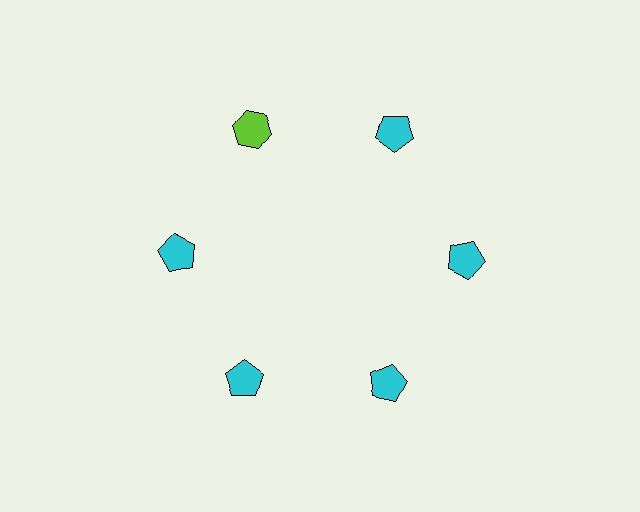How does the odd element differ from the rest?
It differs in both color (lime instead of cyan) and shape (hexagon instead of pentagon).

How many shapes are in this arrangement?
There are 6 shapes arranged in a ring pattern.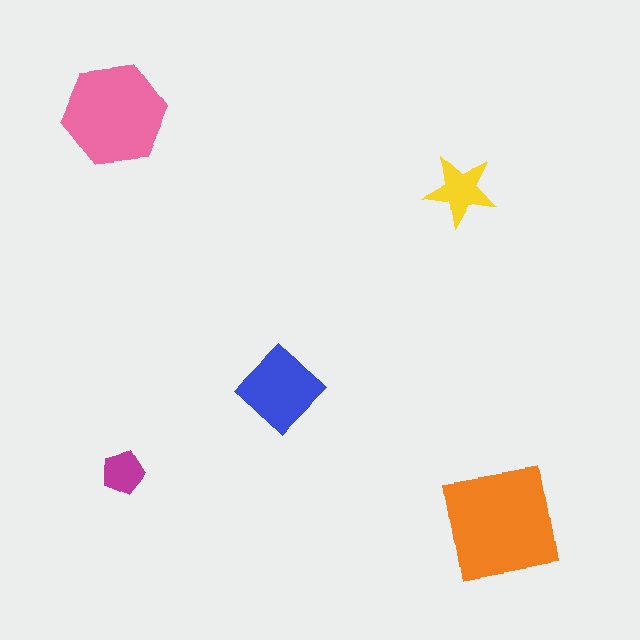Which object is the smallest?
The magenta pentagon.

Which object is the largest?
The orange square.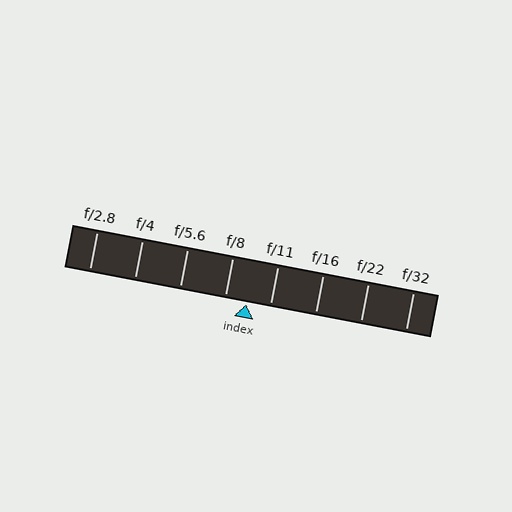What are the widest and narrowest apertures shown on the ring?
The widest aperture shown is f/2.8 and the narrowest is f/32.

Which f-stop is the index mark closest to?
The index mark is closest to f/8.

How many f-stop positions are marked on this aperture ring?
There are 8 f-stop positions marked.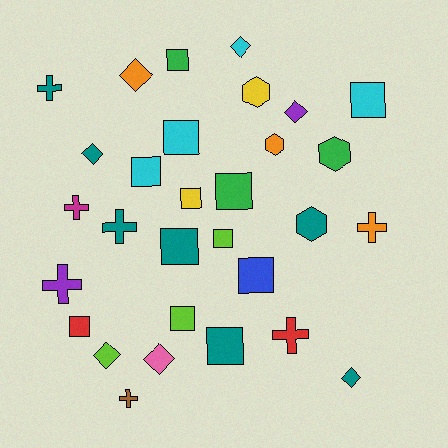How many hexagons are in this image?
There are 4 hexagons.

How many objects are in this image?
There are 30 objects.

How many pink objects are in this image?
There is 1 pink object.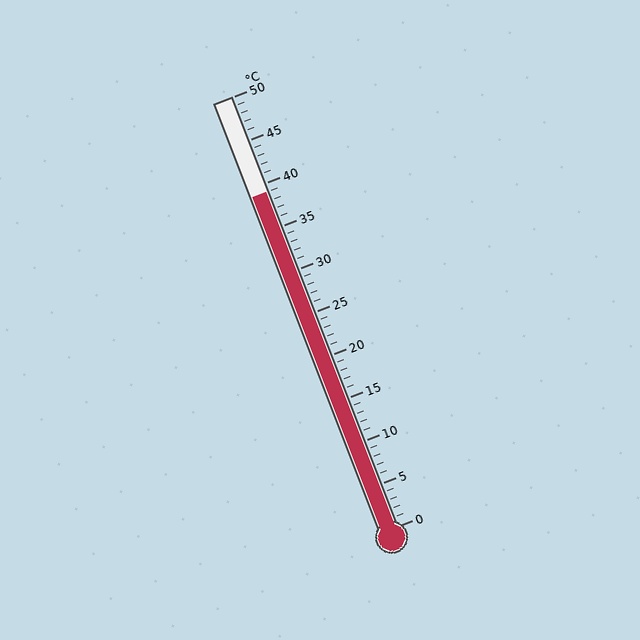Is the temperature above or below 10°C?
The temperature is above 10°C.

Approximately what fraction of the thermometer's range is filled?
The thermometer is filled to approximately 80% of its range.